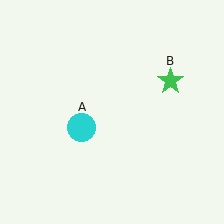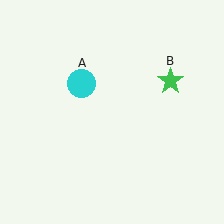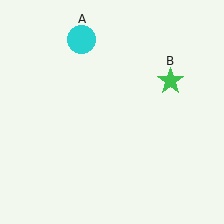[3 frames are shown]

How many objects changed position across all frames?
1 object changed position: cyan circle (object A).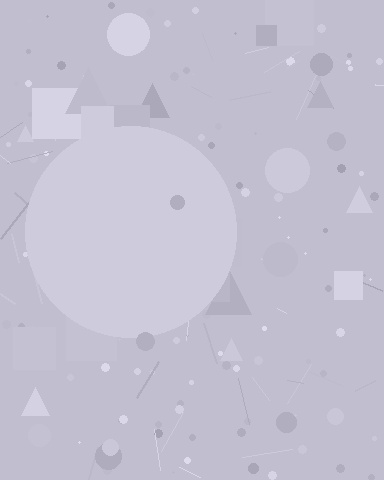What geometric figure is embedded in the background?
A circle is embedded in the background.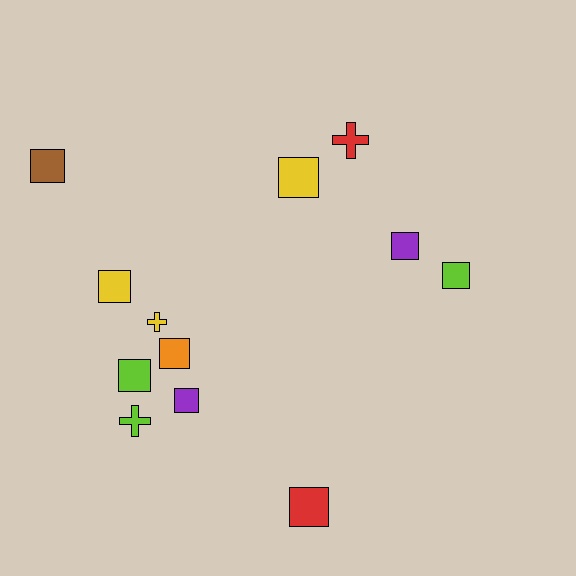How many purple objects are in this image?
There are 2 purple objects.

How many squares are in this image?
There are 9 squares.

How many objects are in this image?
There are 12 objects.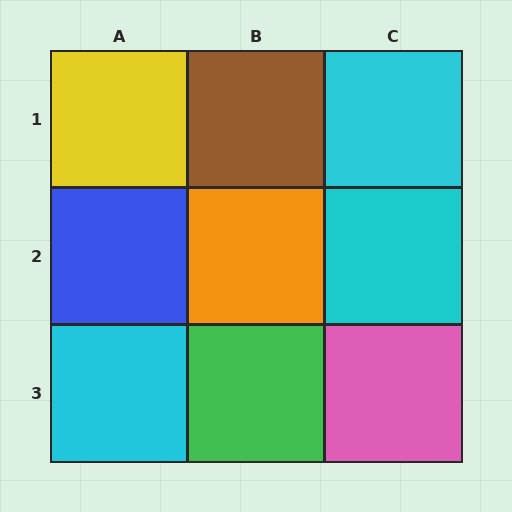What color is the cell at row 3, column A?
Cyan.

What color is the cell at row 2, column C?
Cyan.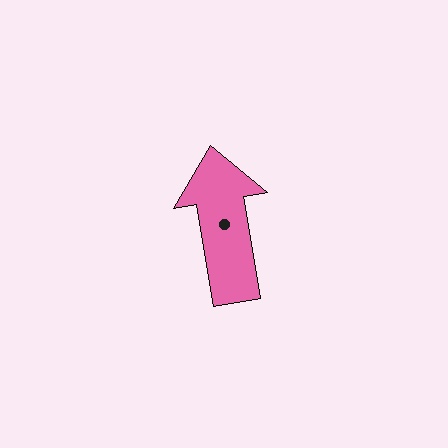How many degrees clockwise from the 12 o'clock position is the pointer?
Approximately 350 degrees.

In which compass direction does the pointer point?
North.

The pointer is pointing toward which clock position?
Roughly 12 o'clock.